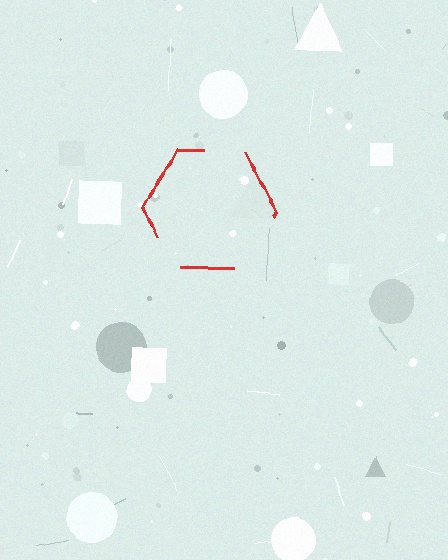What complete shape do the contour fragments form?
The contour fragments form a hexagon.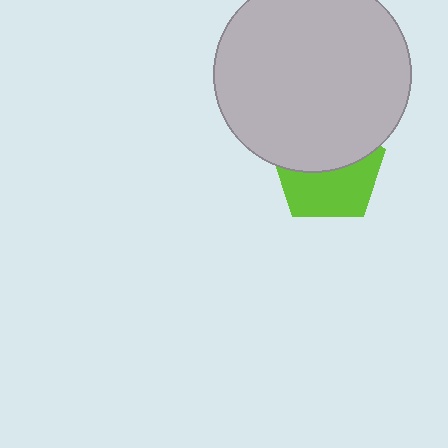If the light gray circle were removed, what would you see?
You would see the complete lime pentagon.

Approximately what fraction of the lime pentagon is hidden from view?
Roughly 49% of the lime pentagon is hidden behind the light gray circle.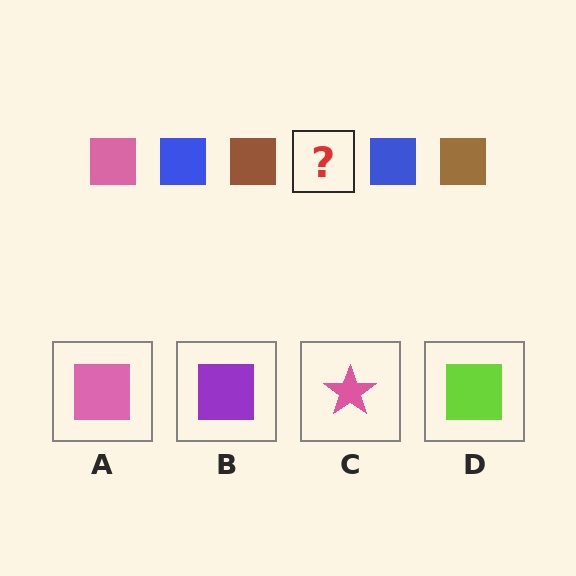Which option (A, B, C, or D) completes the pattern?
A.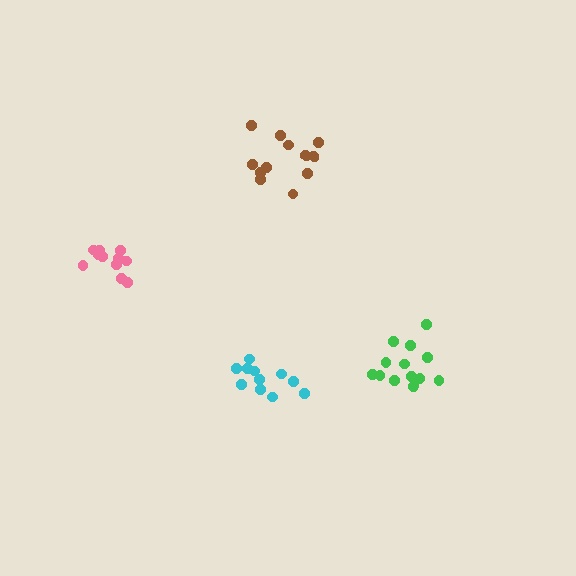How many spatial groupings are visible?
There are 4 spatial groupings.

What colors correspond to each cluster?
The clusters are colored: pink, brown, cyan, green.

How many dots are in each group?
Group 1: 11 dots, Group 2: 12 dots, Group 3: 11 dots, Group 4: 13 dots (47 total).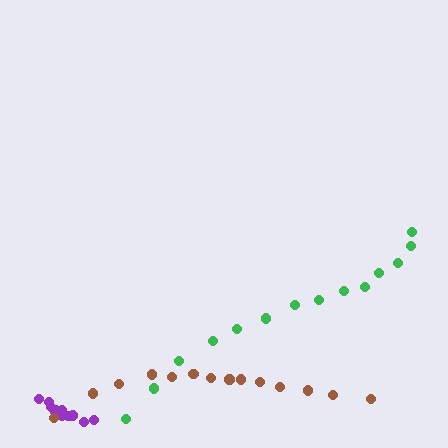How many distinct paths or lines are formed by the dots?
There are 3 distinct paths.